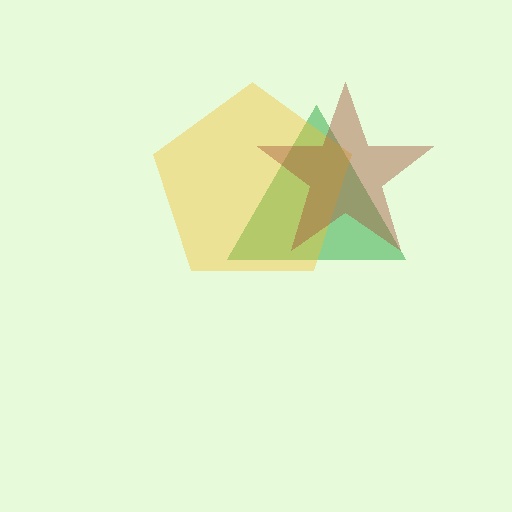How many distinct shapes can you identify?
There are 3 distinct shapes: a green triangle, a yellow pentagon, a brown star.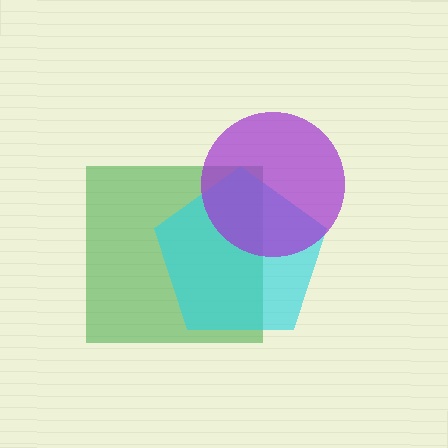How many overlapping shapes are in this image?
There are 3 overlapping shapes in the image.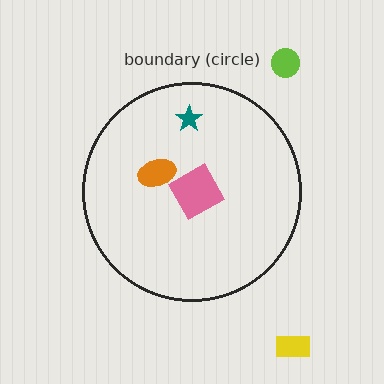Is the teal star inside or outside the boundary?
Inside.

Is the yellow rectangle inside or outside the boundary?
Outside.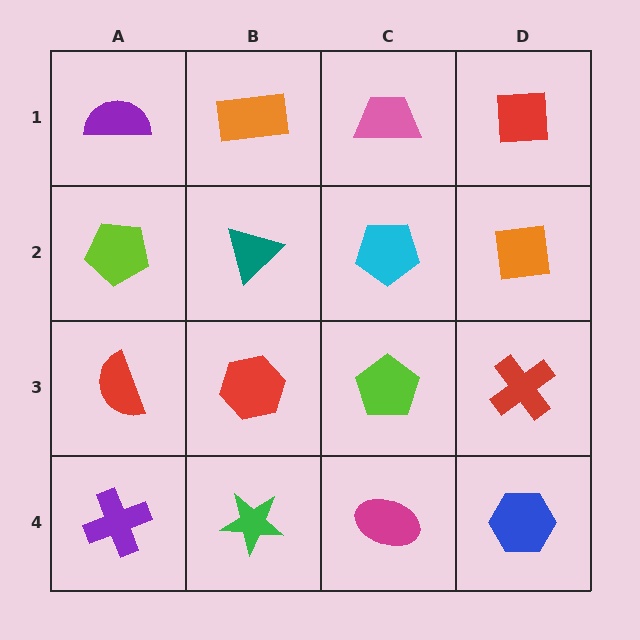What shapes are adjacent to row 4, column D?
A red cross (row 3, column D), a magenta ellipse (row 4, column C).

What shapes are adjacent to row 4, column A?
A red semicircle (row 3, column A), a green star (row 4, column B).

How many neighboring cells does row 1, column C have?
3.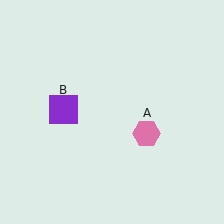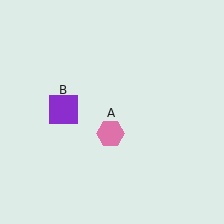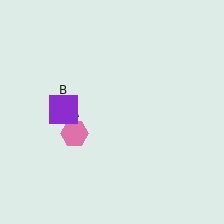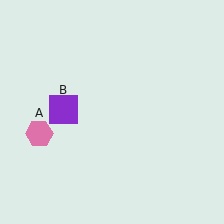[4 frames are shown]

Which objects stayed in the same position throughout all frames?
Purple square (object B) remained stationary.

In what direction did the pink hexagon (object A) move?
The pink hexagon (object A) moved left.